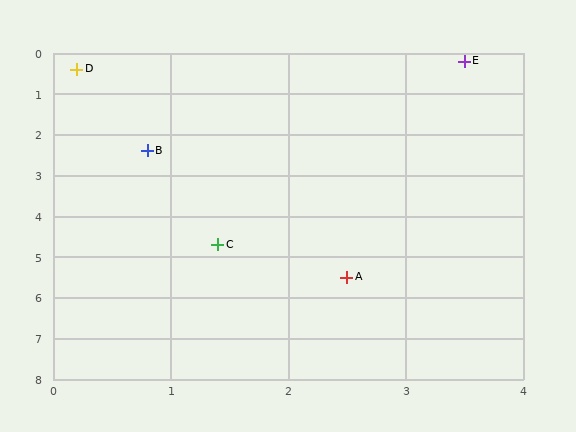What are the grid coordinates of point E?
Point E is at approximately (3.5, 0.2).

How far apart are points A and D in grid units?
Points A and D are about 5.6 grid units apart.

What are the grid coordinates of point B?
Point B is at approximately (0.8, 2.4).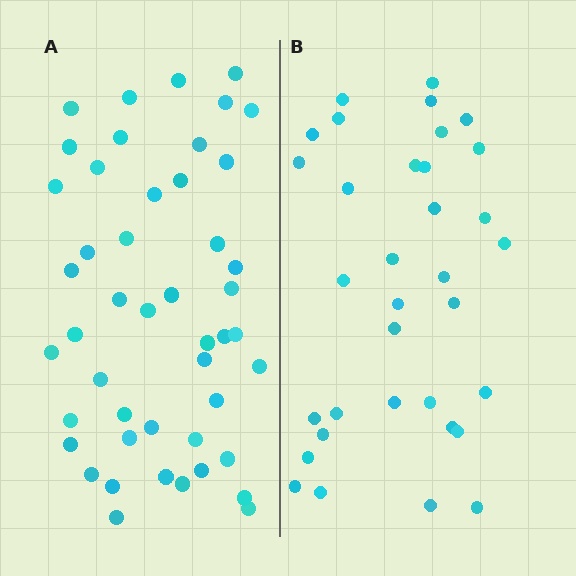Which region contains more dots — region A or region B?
Region A (the left region) has more dots.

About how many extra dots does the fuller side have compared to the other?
Region A has approximately 15 more dots than region B.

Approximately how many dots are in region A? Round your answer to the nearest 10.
About 50 dots. (The exact count is 47, which rounds to 50.)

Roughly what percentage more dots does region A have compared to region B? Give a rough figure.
About 40% more.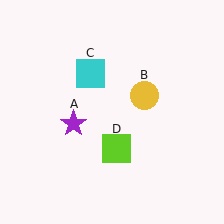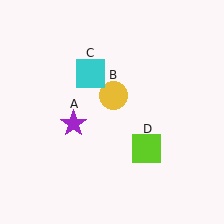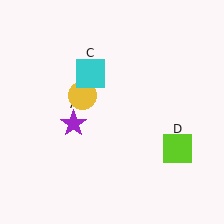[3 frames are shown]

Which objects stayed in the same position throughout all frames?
Purple star (object A) and cyan square (object C) remained stationary.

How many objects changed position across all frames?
2 objects changed position: yellow circle (object B), lime square (object D).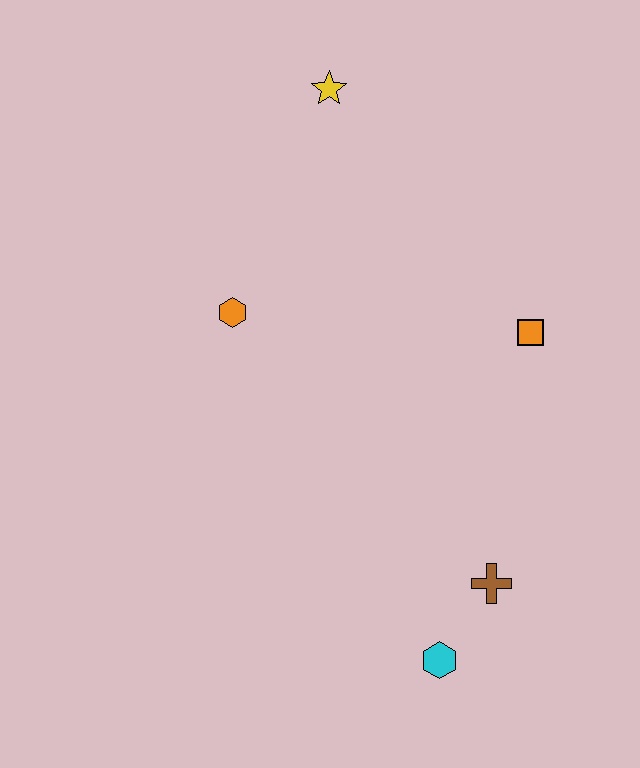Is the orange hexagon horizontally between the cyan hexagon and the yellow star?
No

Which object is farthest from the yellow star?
The cyan hexagon is farthest from the yellow star.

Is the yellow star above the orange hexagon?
Yes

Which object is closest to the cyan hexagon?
The brown cross is closest to the cyan hexagon.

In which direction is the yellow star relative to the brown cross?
The yellow star is above the brown cross.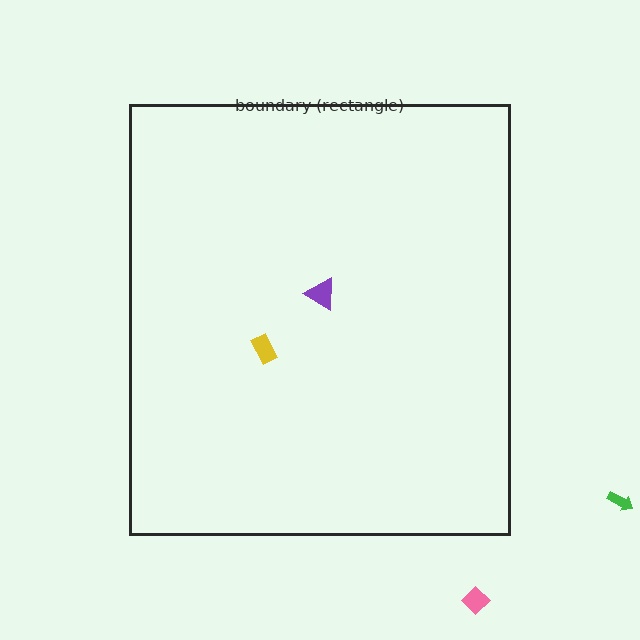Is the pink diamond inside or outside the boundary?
Outside.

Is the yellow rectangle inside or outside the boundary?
Inside.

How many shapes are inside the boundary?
2 inside, 2 outside.